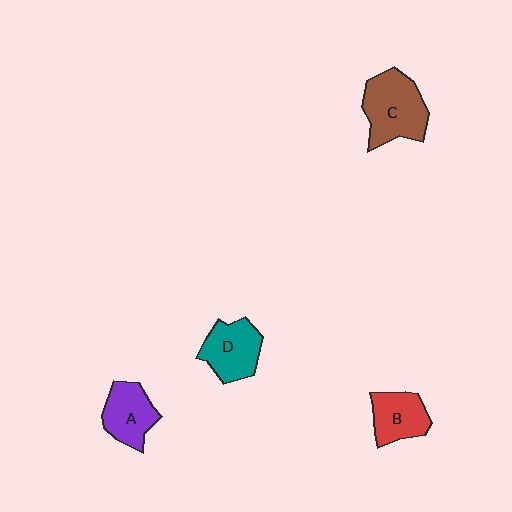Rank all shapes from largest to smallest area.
From largest to smallest: C (brown), D (teal), A (purple), B (red).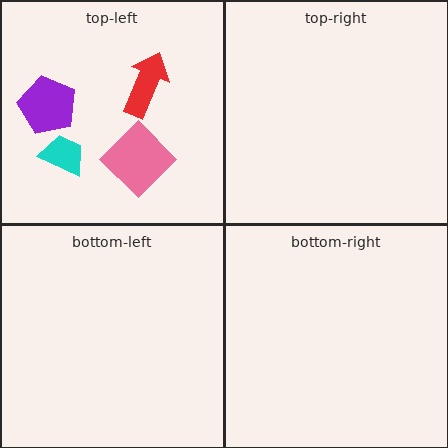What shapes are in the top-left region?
The cyan trapezoid, the red arrow, the purple pentagon, the pink diamond.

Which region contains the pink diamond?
The top-left region.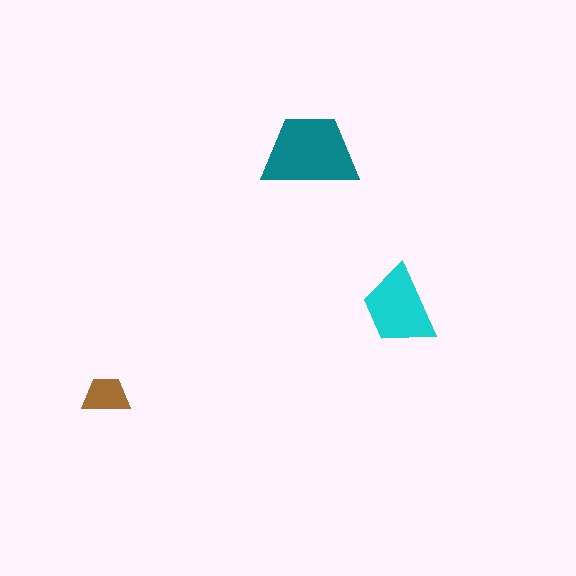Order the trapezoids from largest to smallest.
the teal one, the cyan one, the brown one.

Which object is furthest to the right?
The cyan trapezoid is rightmost.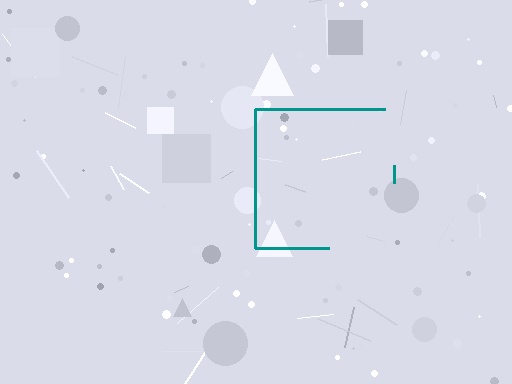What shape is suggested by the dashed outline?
The dashed outline suggests a square.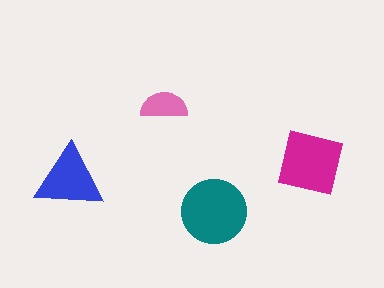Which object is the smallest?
The pink semicircle.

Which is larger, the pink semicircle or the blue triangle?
The blue triangle.